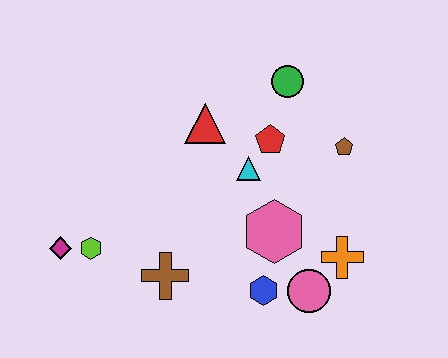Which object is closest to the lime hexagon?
The magenta diamond is closest to the lime hexagon.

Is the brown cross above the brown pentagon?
No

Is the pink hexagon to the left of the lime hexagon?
No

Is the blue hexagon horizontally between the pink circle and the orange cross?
No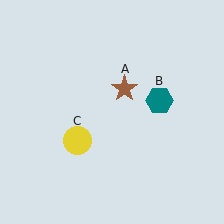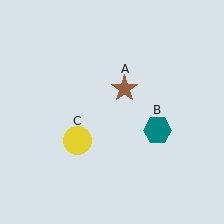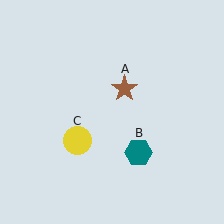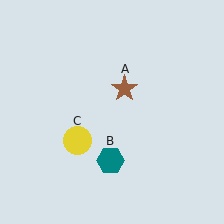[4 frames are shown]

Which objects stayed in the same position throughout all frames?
Brown star (object A) and yellow circle (object C) remained stationary.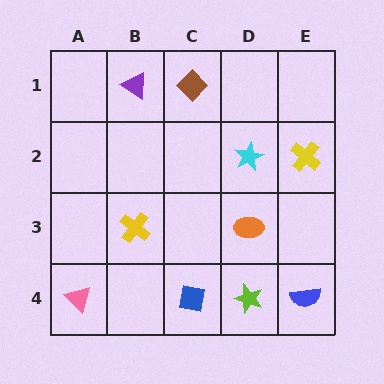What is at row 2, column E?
A yellow cross.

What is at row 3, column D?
An orange ellipse.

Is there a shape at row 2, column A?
No, that cell is empty.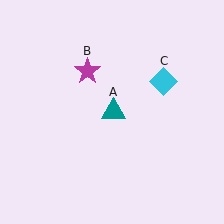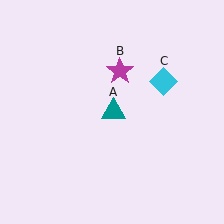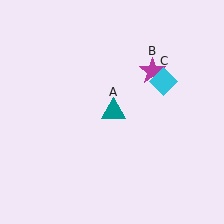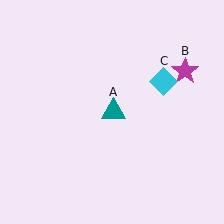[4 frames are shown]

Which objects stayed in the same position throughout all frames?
Teal triangle (object A) and cyan diamond (object C) remained stationary.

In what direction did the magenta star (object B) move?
The magenta star (object B) moved right.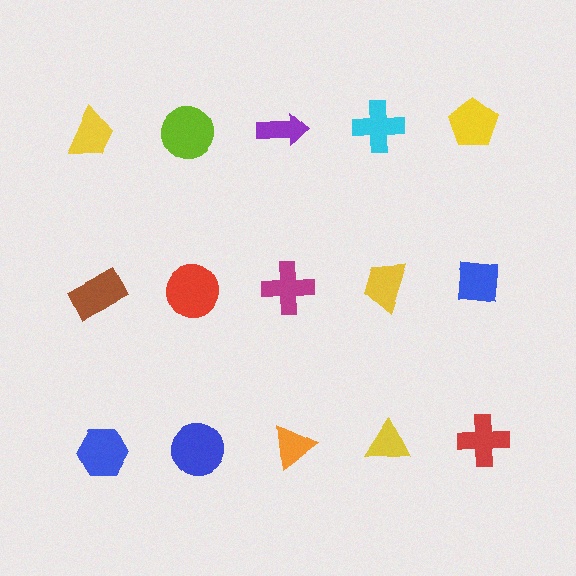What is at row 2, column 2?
A red circle.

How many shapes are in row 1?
5 shapes.